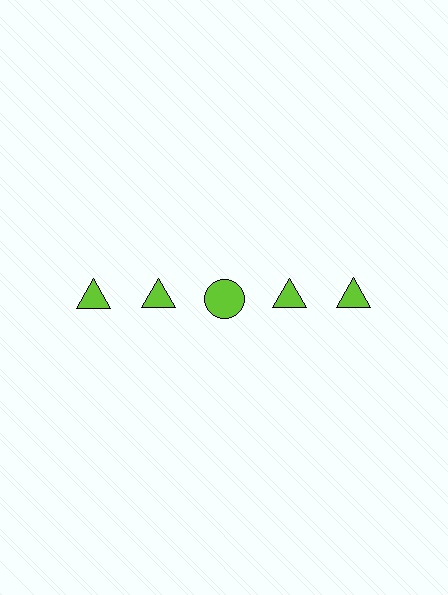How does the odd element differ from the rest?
It has a different shape: circle instead of triangle.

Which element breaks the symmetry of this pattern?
The lime circle in the top row, center column breaks the symmetry. All other shapes are lime triangles.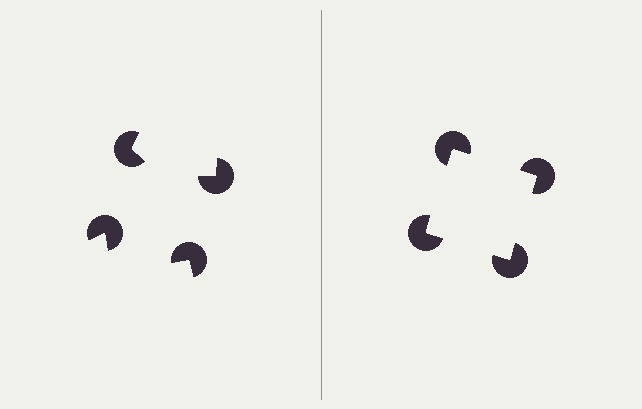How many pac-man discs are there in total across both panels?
8 — 4 on each side.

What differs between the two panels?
The pac-man discs are positioned identically on both sides; only the wedge orientations differ. On the right they align to a square; on the left they are misaligned.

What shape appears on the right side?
An illusory square.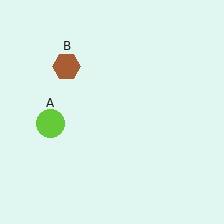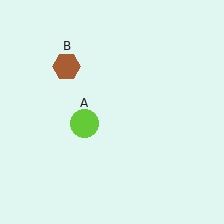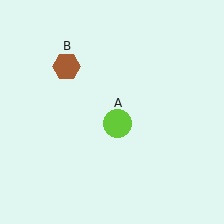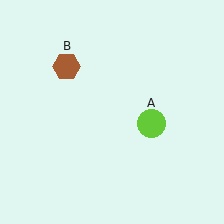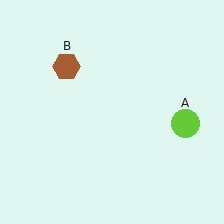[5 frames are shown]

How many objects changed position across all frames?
1 object changed position: lime circle (object A).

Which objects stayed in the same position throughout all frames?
Brown hexagon (object B) remained stationary.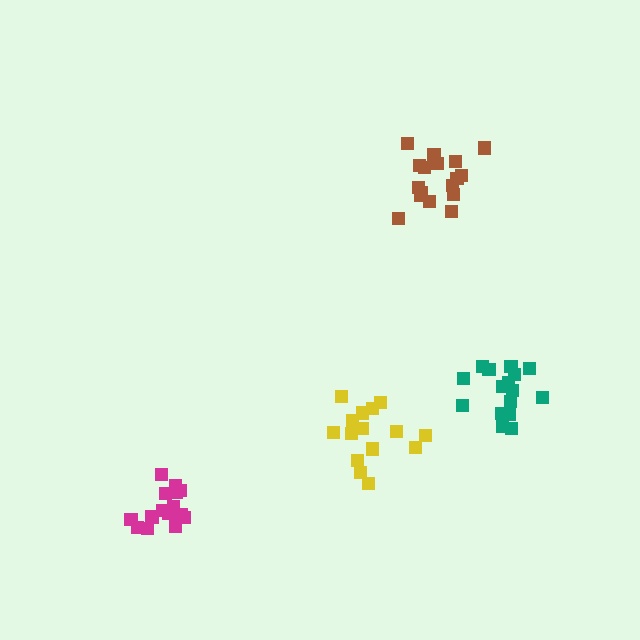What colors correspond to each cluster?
The clusters are colored: teal, magenta, yellow, brown.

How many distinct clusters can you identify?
There are 4 distinct clusters.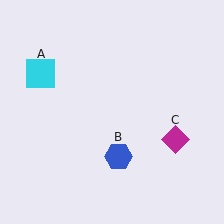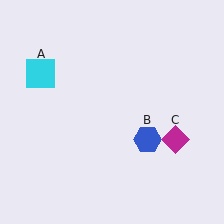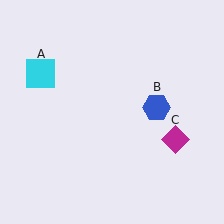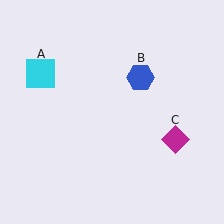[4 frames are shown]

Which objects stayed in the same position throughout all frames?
Cyan square (object A) and magenta diamond (object C) remained stationary.